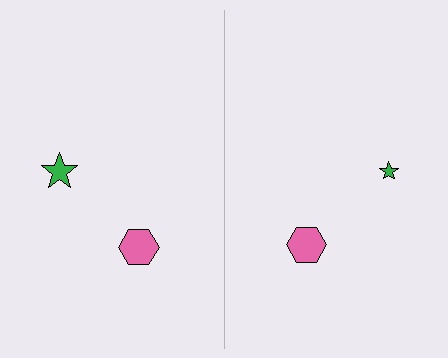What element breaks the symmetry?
The green star on the right side has a different size than its mirror counterpart.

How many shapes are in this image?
There are 4 shapes in this image.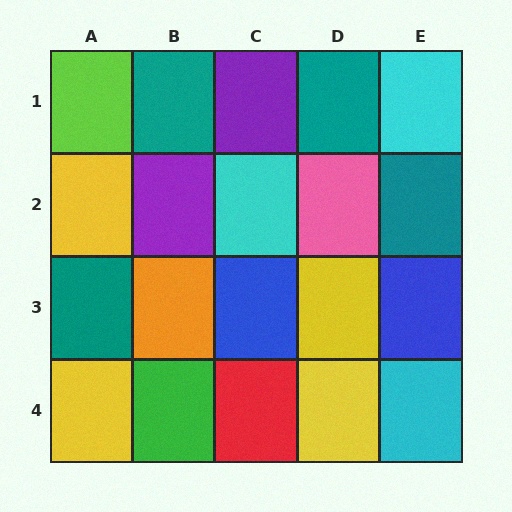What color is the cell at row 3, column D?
Yellow.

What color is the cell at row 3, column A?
Teal.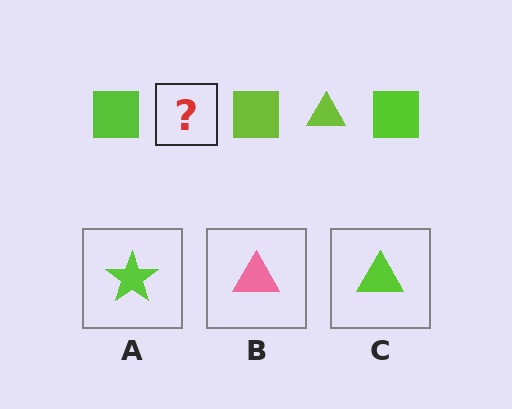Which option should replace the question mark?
Option C.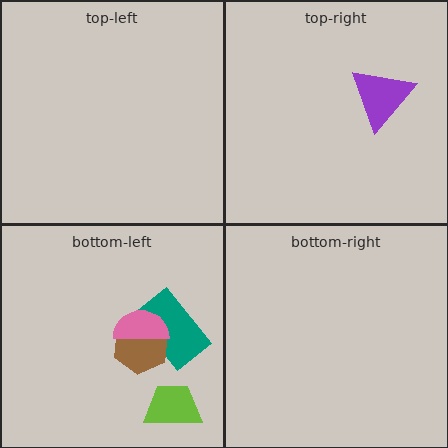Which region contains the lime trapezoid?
The bottom-left region.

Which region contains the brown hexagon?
The bottom-left region.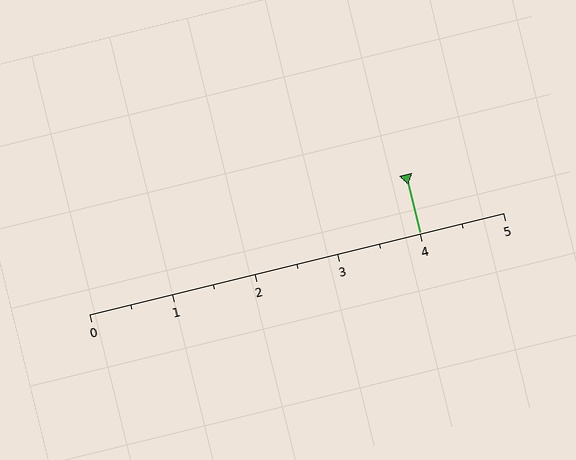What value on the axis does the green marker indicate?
The marker indicates approximately 4.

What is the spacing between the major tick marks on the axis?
The major ticks are spaced 1 apart.